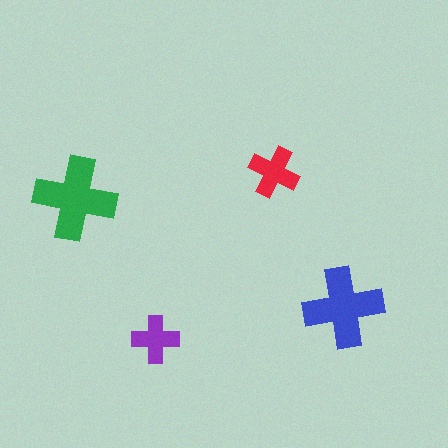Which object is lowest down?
The purple cross is bottommost.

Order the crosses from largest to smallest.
the green one, the blue one, the red one, the purple one.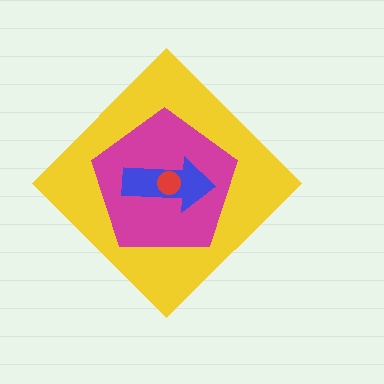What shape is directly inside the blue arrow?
The red circle.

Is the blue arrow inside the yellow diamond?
Yes.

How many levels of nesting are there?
4.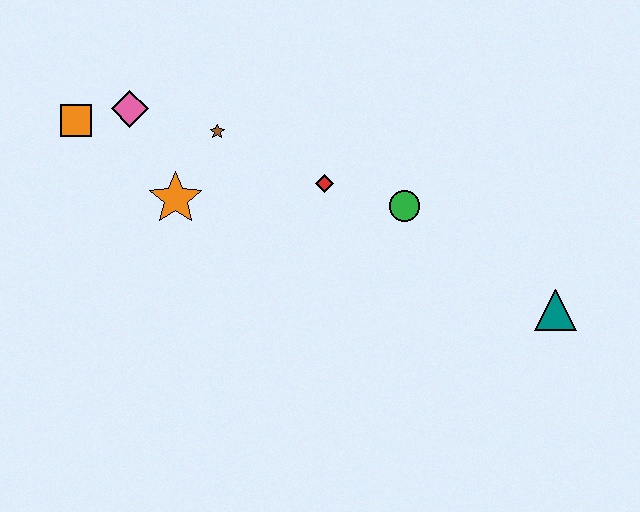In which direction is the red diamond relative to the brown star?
The red diamond is to the right of the brown star.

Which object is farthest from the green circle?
The orange square is farthest from the green circle.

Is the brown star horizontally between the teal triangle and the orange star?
Yes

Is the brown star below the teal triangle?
No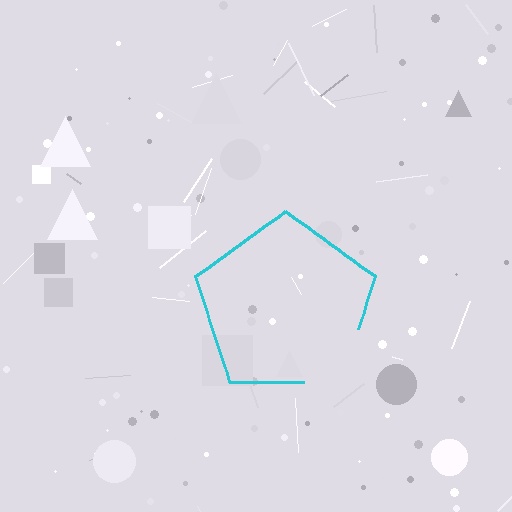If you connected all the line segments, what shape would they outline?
They would outline a pentagon.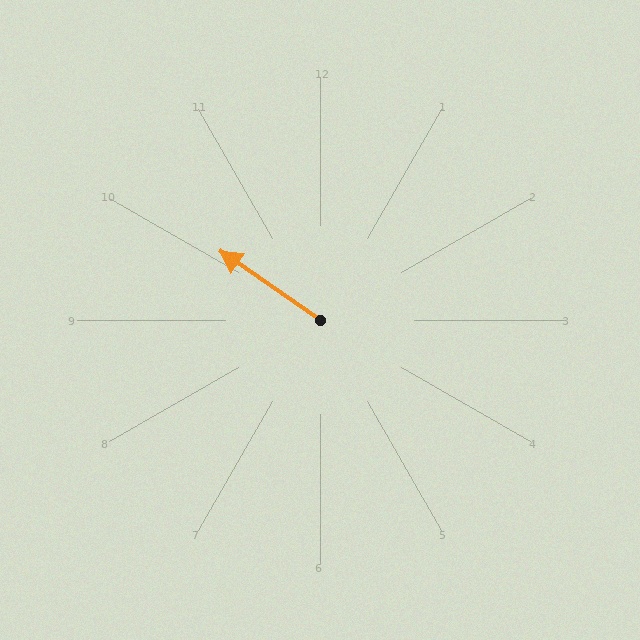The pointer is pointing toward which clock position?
Roughly 10 o'clock.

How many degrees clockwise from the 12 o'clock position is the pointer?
Approximately 304 degrees.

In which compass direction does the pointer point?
Northwest.